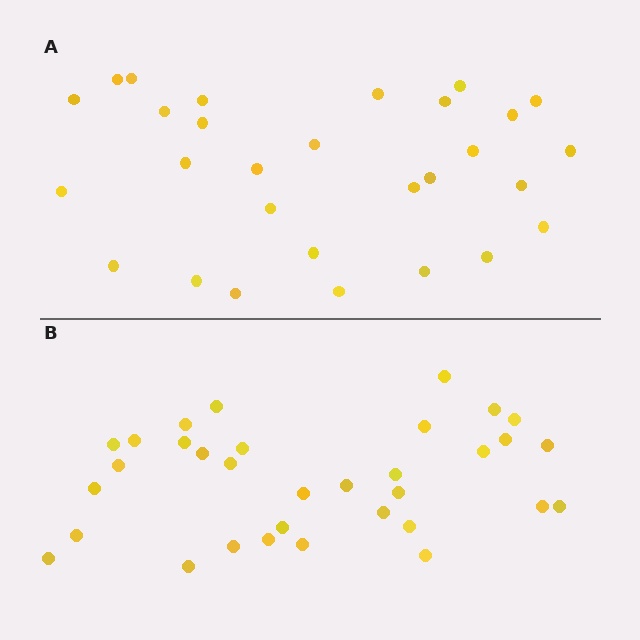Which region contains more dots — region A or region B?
Region B (the bottom region) has more dots.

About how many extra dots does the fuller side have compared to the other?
Region B has about 4 more dots than region A.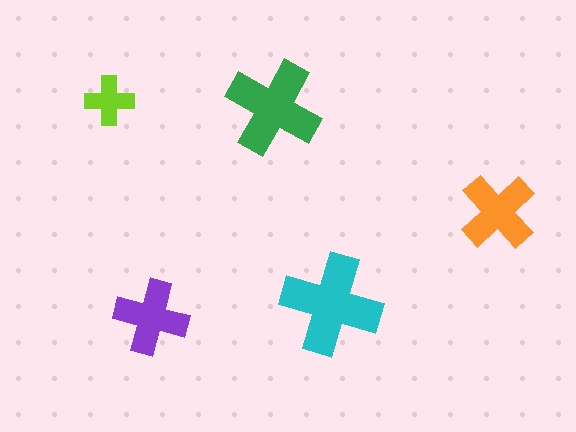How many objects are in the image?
There are 5 objects in the image.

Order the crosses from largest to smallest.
the cyan one, the green one, the orange one, the purple one, the lime one.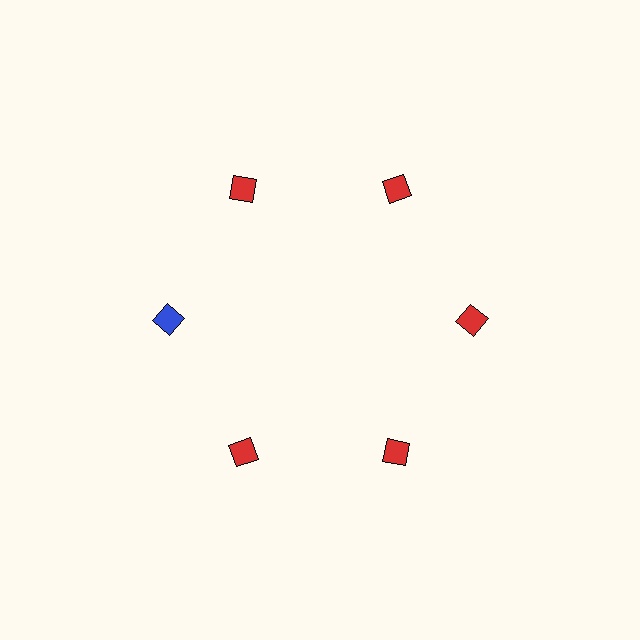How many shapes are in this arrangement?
There are 6 shapes arranged in a ring pattern.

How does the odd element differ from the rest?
It has a different color: blue instead of red.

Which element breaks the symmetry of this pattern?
The blue diamond at roughly the 9 o'clock position breaks the symmetry. All other shapes are red diamonds.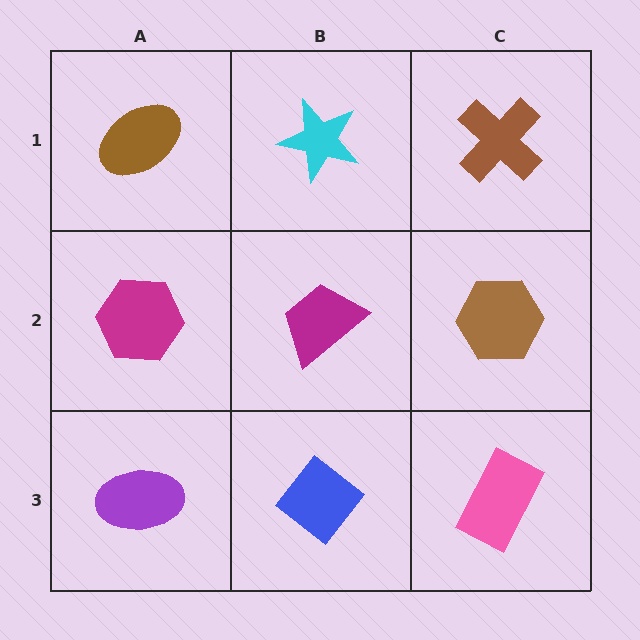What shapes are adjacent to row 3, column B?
A magenta trapezoid (row 2, column B), a purple ellipse (row 3, column A), a pink rectangle (row 3, column C).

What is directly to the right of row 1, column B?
A brown cross.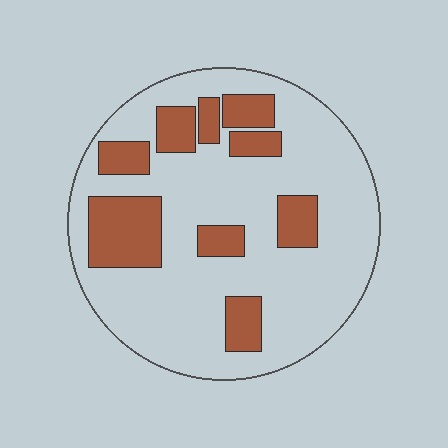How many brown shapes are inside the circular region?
9.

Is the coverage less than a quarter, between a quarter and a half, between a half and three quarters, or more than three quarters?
Less than a quarter.